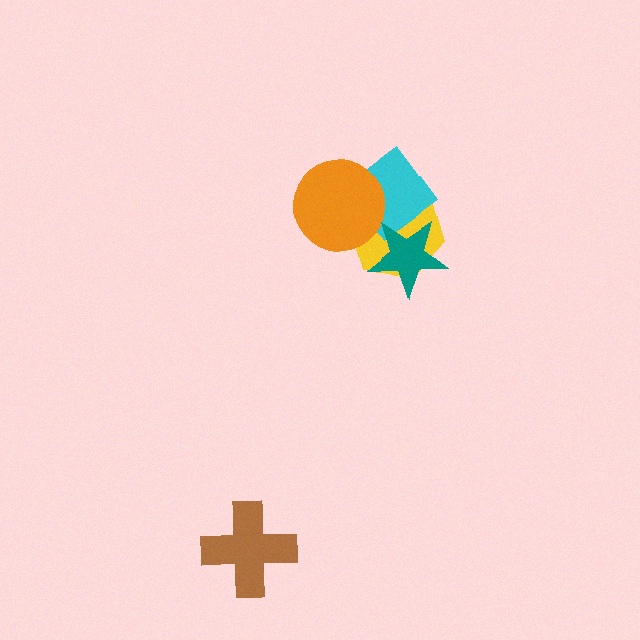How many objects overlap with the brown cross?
0 objects overlap with the brown cross.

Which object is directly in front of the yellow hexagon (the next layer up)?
The cyan diamond is directly in front of the yellow hexagon.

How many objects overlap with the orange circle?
2 objects overlap with the orange circle.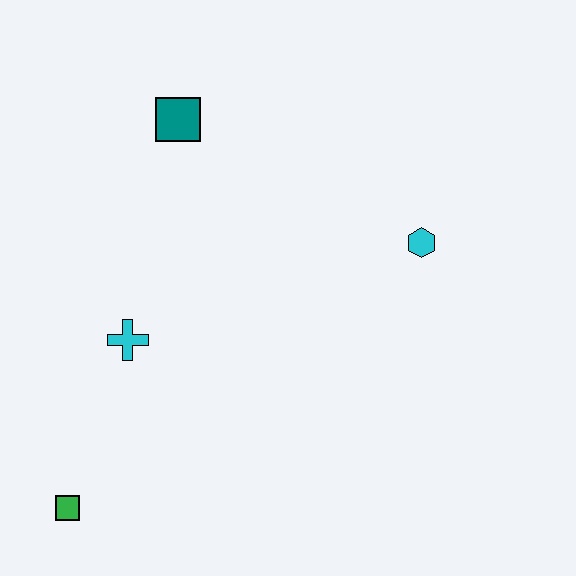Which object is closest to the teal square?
The cyan cross is closest to the teal square.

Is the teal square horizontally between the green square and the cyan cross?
No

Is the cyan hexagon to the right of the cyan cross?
Yes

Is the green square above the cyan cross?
No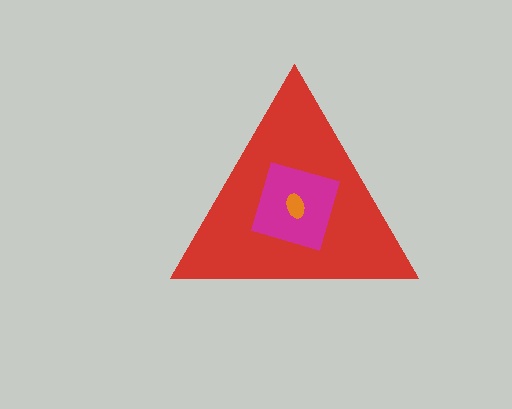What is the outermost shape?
The red triangle.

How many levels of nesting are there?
3.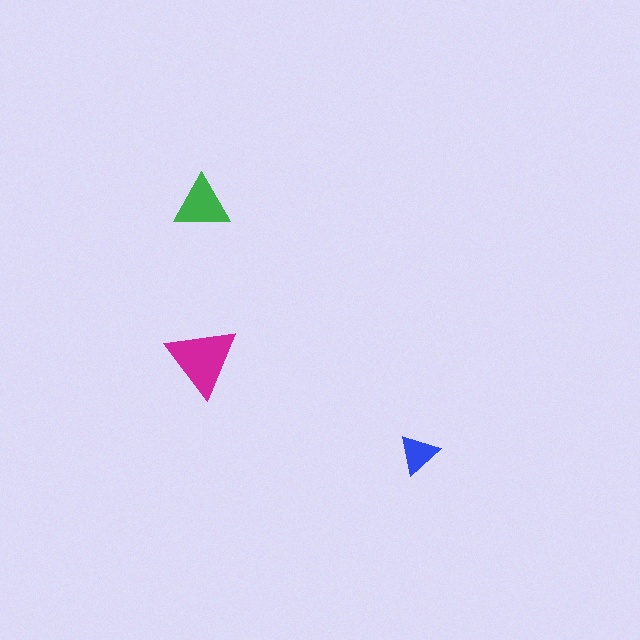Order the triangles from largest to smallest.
the magenta one, the green one, the blue one.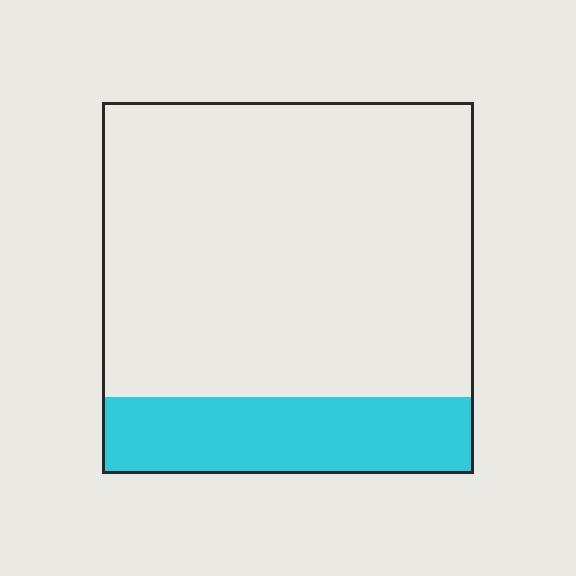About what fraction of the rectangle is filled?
About one fifth (1/5).